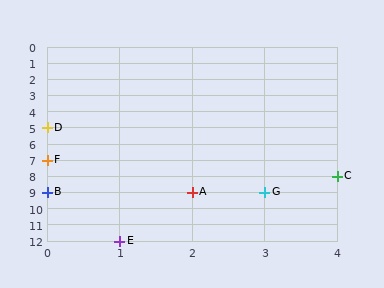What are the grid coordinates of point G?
Point G is at grid coordinates (3, 9).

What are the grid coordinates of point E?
Point E is at grid coordinates (1, 12).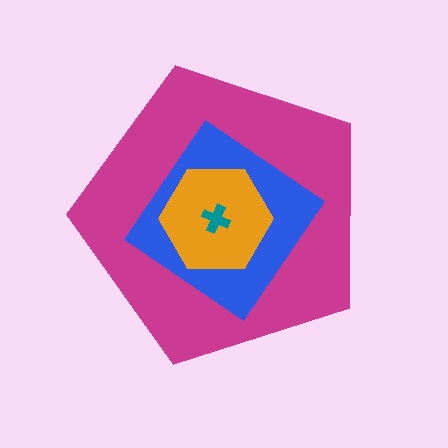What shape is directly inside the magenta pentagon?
The blue diamond.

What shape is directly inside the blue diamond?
The orange hexagon.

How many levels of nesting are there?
4.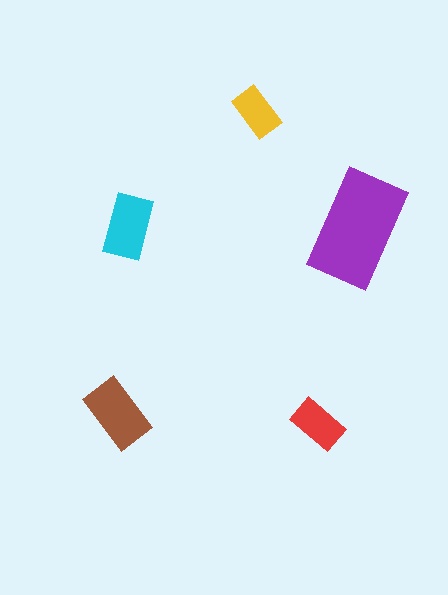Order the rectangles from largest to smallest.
the purple one, the brown one, the cyan one, the red one, the yellow one.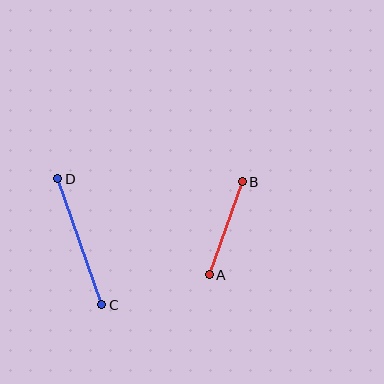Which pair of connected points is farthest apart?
Points C and D are farthest apart.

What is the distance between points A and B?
The distance is approximately 99 pixels.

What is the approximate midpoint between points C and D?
The midpoint is at approximately (80, 242) pixels.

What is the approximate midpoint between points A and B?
The midpoint is at approximately (226, 228) pixels.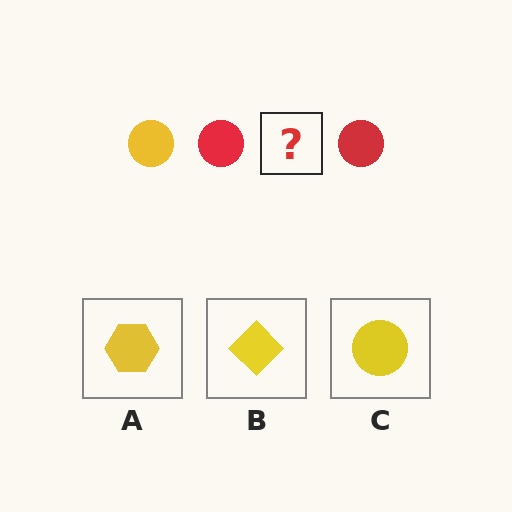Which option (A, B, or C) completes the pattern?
C.